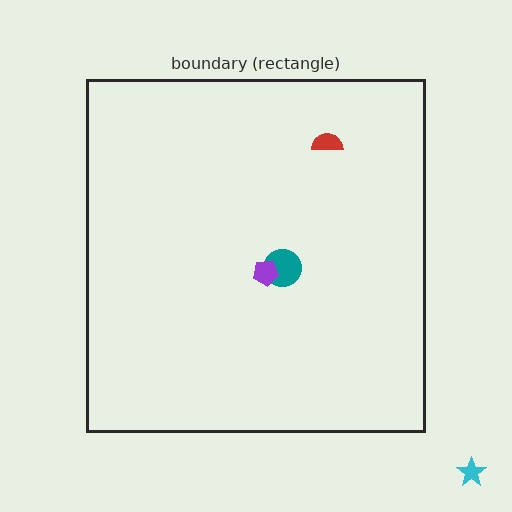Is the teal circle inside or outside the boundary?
Inside.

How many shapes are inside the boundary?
3 inside, 1 outside.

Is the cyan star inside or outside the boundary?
Outside.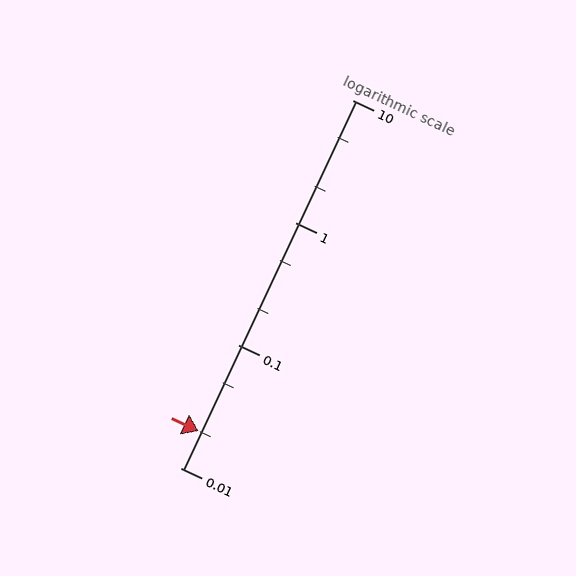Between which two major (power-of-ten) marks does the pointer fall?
The pointer is between 0.01 and 0.1.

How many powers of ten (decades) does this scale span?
The scale spans 3 decades, from 0.01 to 10.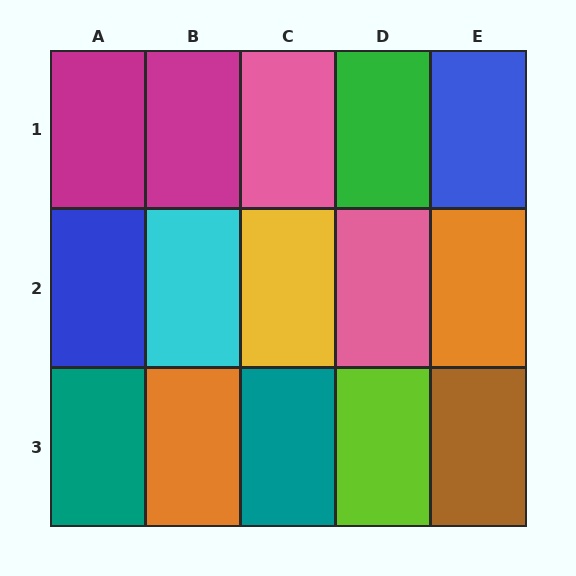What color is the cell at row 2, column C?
Yellow.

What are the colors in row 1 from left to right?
Magenta, magenta, pink, green, blue.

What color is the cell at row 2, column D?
Pink.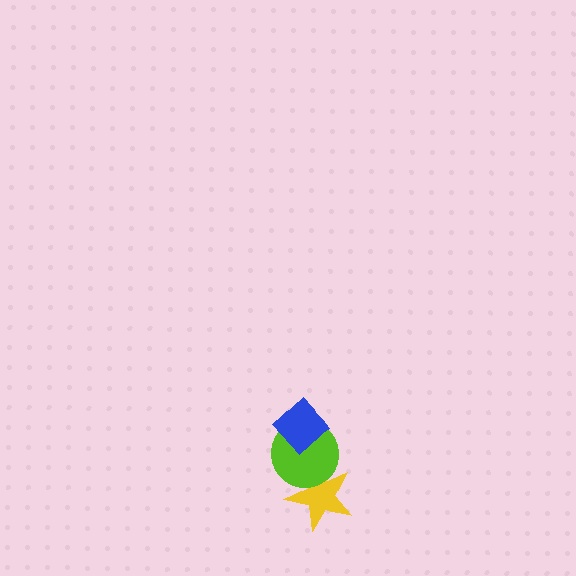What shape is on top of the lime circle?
The blue diamond is on top of the lime circle.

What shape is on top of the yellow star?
The lime circle is on top of the yellow star.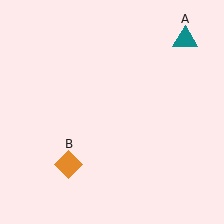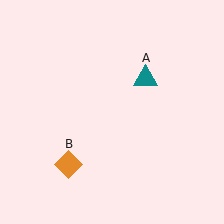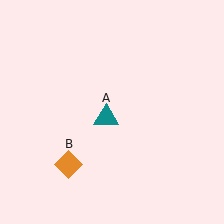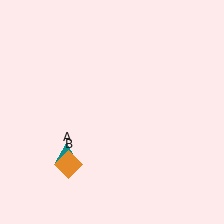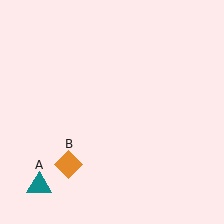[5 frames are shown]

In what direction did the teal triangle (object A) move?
The teal triangle (object A) moved down and to the left.